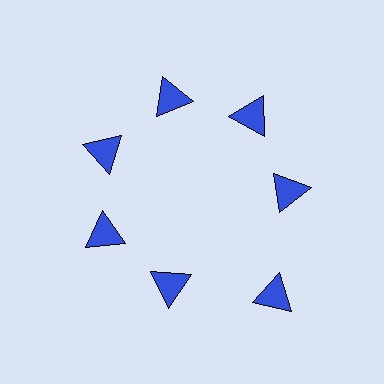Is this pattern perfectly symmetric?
No. The 7 blue triangles are arranged in a ring, but one element near the 5 o'clock position is pushed outward from the center, breaking the 7-fold rotational symmetry.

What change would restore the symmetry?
The symmetry would be restored by moving it inward, back onto the ring so that all 7 triangles sit at equal angles and equal distance from the center.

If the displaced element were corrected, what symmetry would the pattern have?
It would have 7-fold rotational symmetry — the pattern would map onto itself every 51 degrees.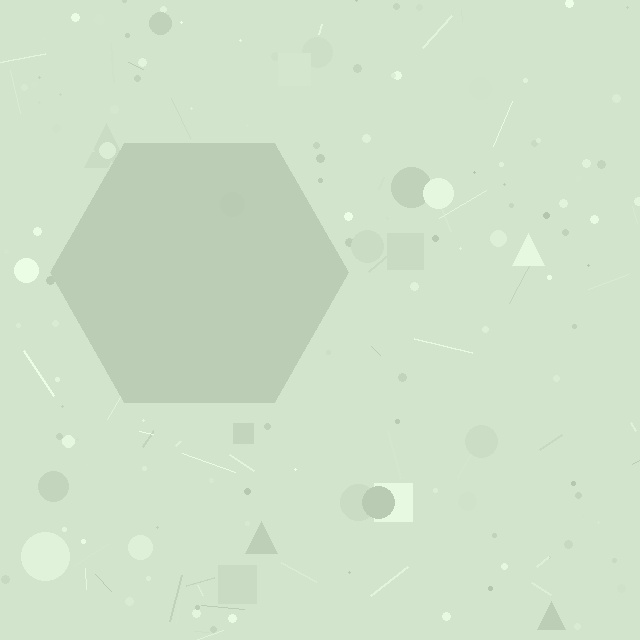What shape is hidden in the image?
A hexagon is hidden in the image.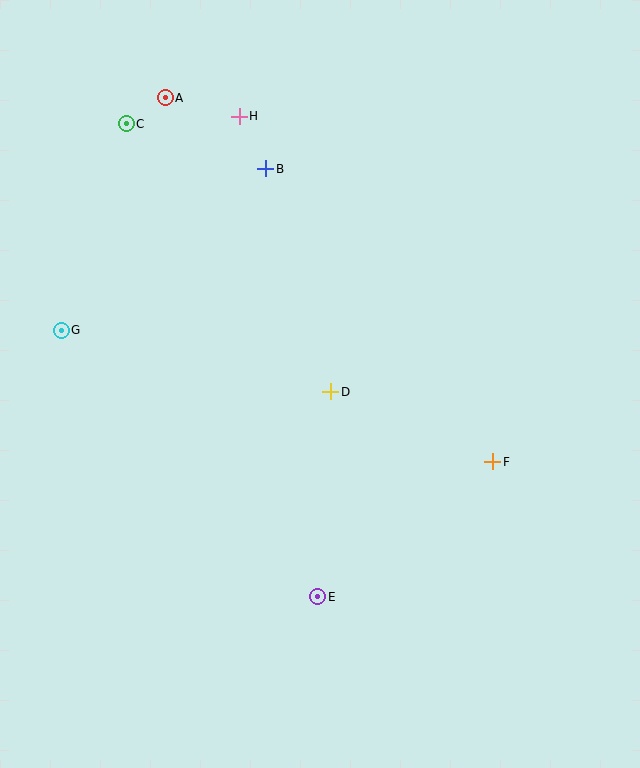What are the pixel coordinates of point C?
Point C is at (126, 124).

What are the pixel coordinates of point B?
Point B is at (266, 169).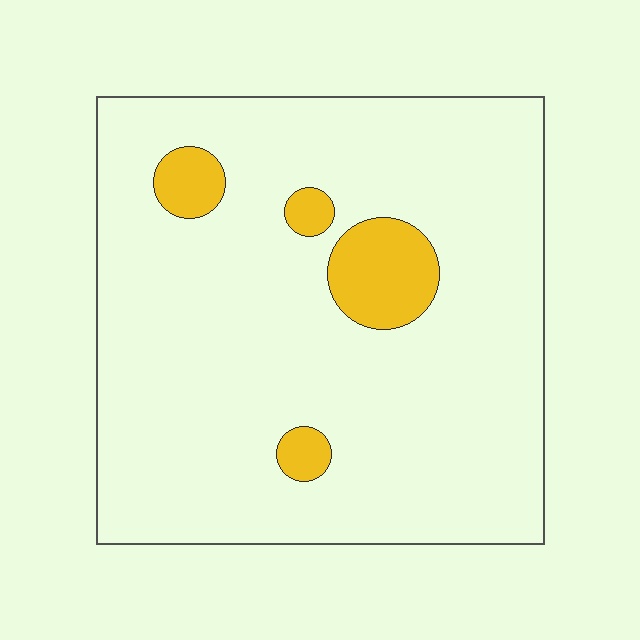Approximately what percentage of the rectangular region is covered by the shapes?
Approximately 10%.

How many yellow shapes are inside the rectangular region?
4.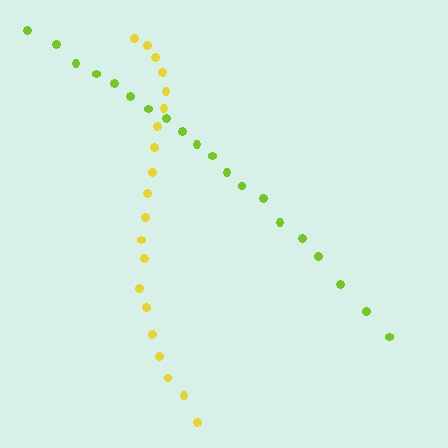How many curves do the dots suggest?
There are 2 distinct paths.